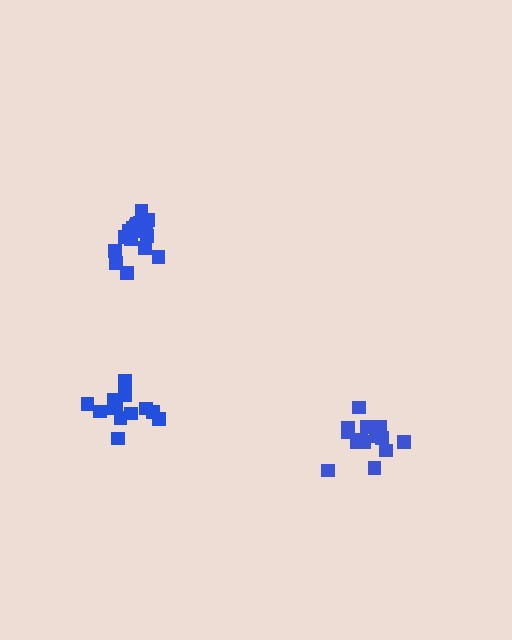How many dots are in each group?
Group 1: 18 dots, Group 2: 15 dots, Group 3: 14 dots (47 total).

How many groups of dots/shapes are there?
There are 3 groups.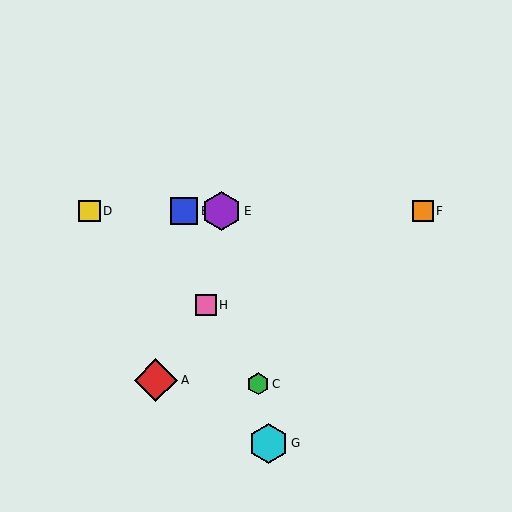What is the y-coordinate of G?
Object G is at y≈443.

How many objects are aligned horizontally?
4 objects (B, D, E, F) are aligned horizontally.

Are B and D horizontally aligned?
Yes, both are at y≈211.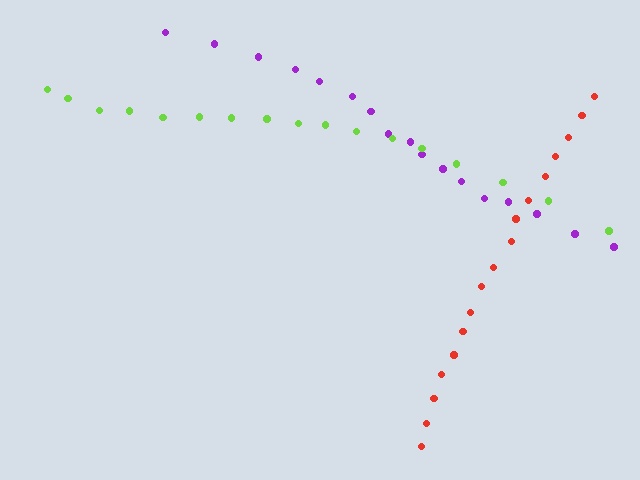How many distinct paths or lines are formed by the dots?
There are 3 distinct paths.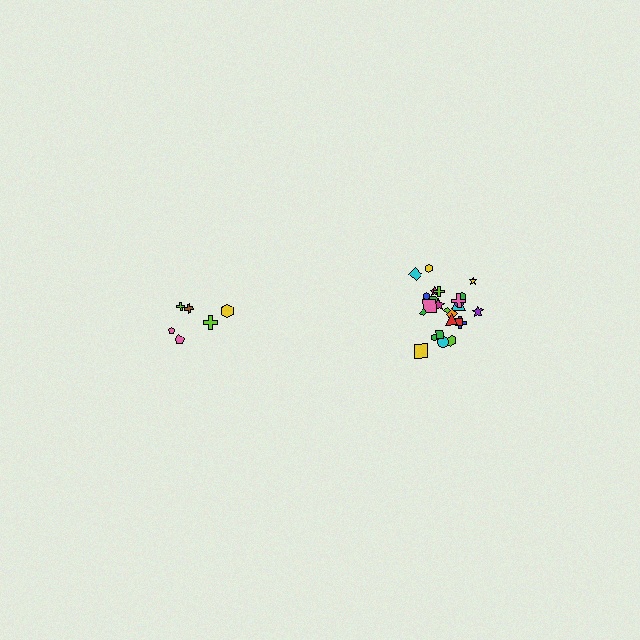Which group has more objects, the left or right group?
The right group.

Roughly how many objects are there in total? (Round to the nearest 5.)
Roughly 30 objects in total.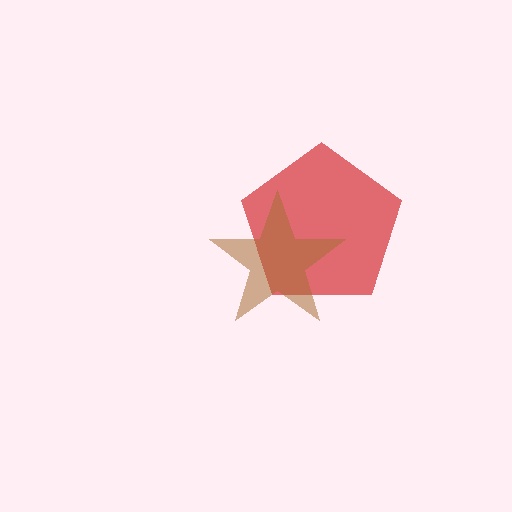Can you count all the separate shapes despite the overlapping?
Yes, there are 2 separate shapes.